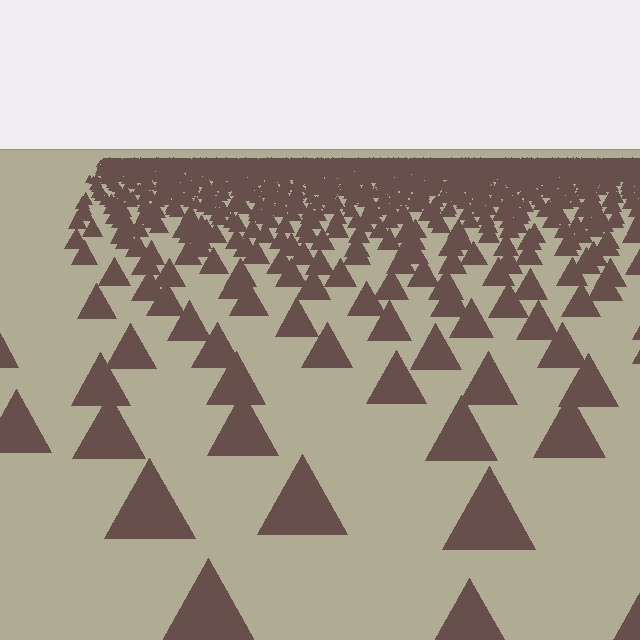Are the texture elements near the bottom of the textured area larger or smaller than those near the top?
Larger. Near the bottom, elements are closer to the viewer and appear at a bigger on-screen size.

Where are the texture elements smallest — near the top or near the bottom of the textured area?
Near the top.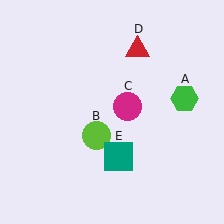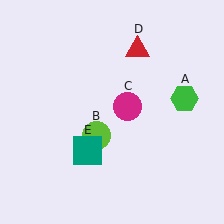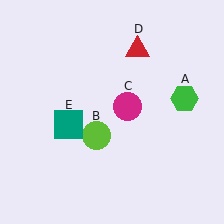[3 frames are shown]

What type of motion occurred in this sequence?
The teal square (object E) rotated clockwise around the center of the scene.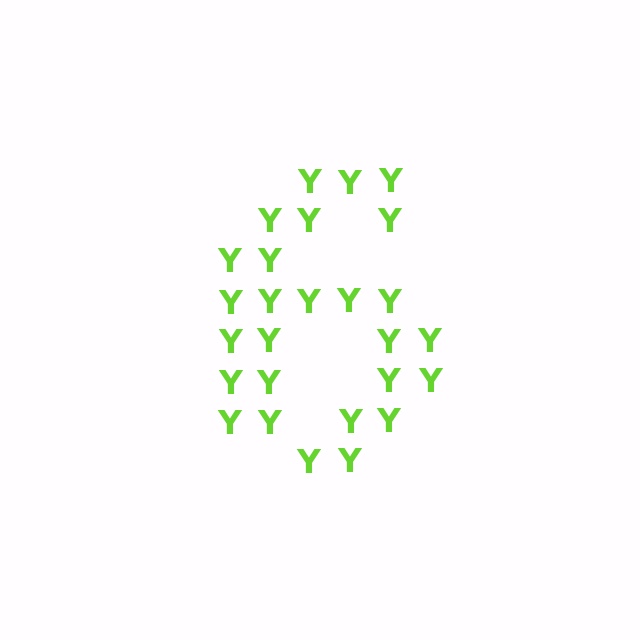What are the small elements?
The small elements are letter Y's.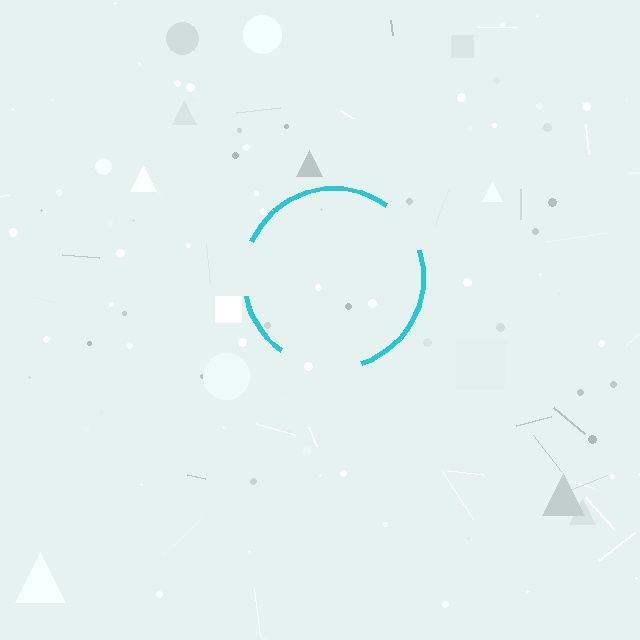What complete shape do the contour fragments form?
The contour fragments form a circle.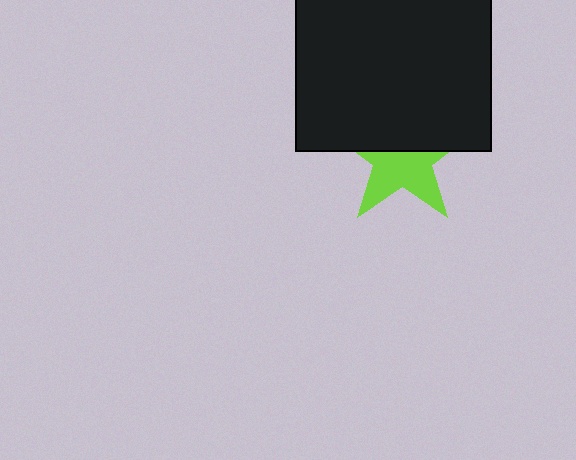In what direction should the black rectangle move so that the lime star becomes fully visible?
The black rectangle should move up. That is the shortest direction to clear the overlap and leave the lime star fully visible.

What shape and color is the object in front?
The object in front is a black rectangle.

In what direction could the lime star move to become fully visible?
The lime star could move down. That would shift it out from behind the black rectangle entirely.